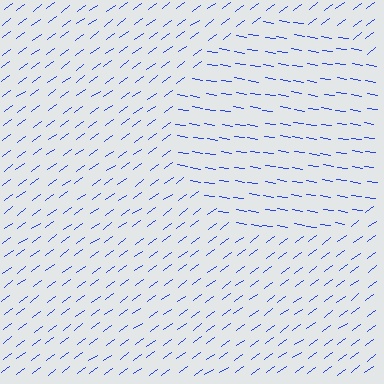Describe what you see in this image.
The image is filled with small blue line segments. A circle region in the image has lines oriented differently from the surrounding lines, creating a visible texture boundary.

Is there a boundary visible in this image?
Yes, there is a texture boundary formed by a change in line orientation.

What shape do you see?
I see a circle.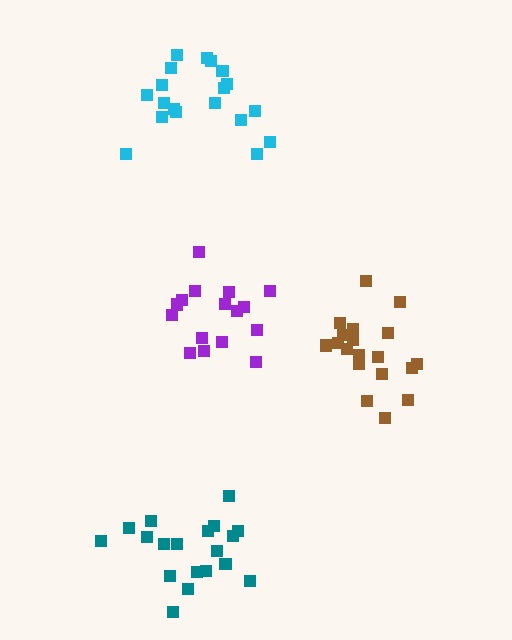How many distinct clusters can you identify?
There are 4 distinct clusters.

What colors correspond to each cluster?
The clusters are colored: brown, purple, teal, cyan.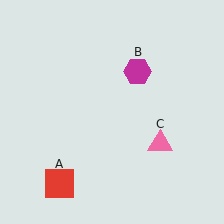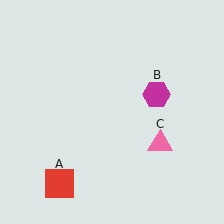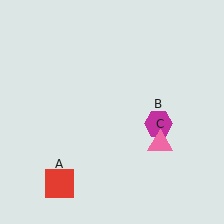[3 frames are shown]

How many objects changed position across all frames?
1 object changed position: magenta hexagon (object B).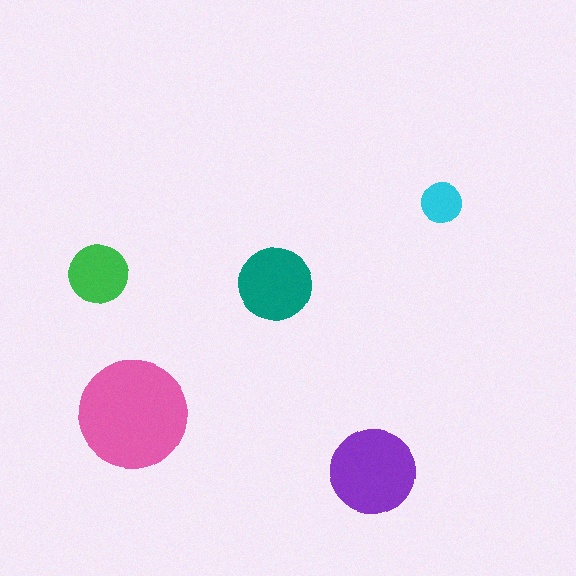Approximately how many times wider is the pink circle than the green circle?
About 2 times wider.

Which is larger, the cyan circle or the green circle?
The green one.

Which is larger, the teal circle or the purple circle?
The purple one.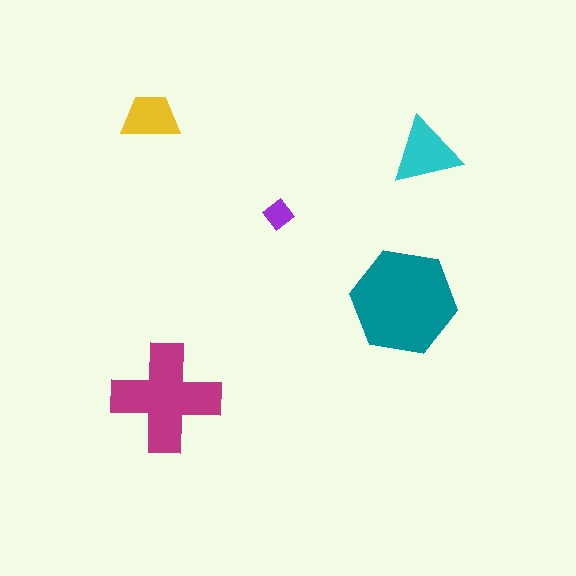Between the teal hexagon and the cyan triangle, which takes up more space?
The teal hexagon.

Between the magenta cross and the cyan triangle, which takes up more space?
The magenta cross.